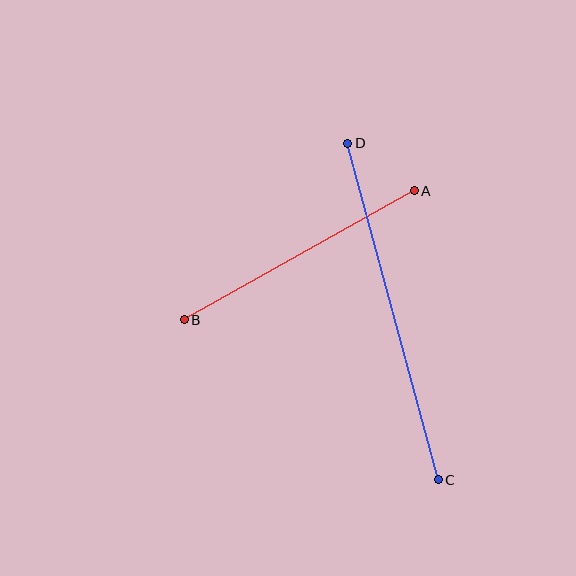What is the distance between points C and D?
The distance is approximately 348 pixels.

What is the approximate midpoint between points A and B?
The midpoint is at approximately (299, 255) pixels.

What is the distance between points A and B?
The distance is approximately 264 pixels.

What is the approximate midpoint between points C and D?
The midpoint is at approximately (393, 312) pixels.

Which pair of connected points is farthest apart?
Points C and D are farthest apart.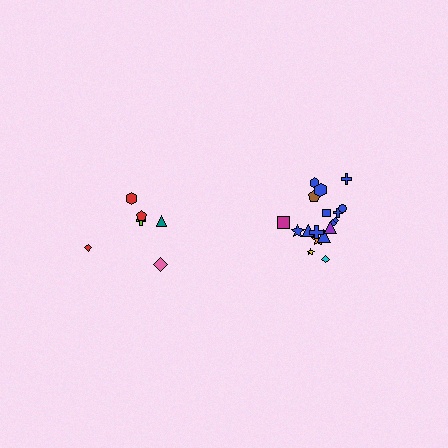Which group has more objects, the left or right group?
The right group.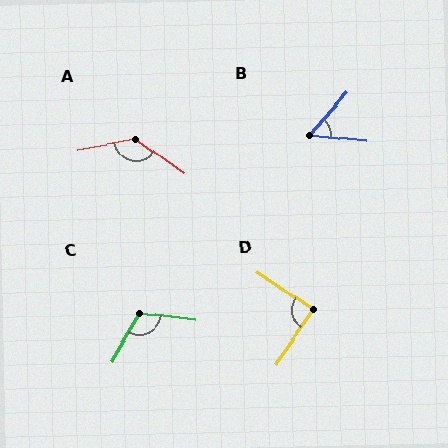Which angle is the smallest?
B, at approximately 54 degrees.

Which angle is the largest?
A, at approximately 133 degrees.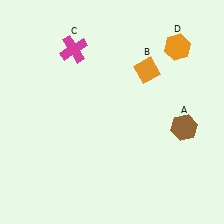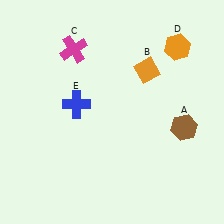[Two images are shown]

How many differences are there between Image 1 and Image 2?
There is 1 difference between the two images.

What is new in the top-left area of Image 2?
A blue cross (E) was added in the top-left area of Image 2.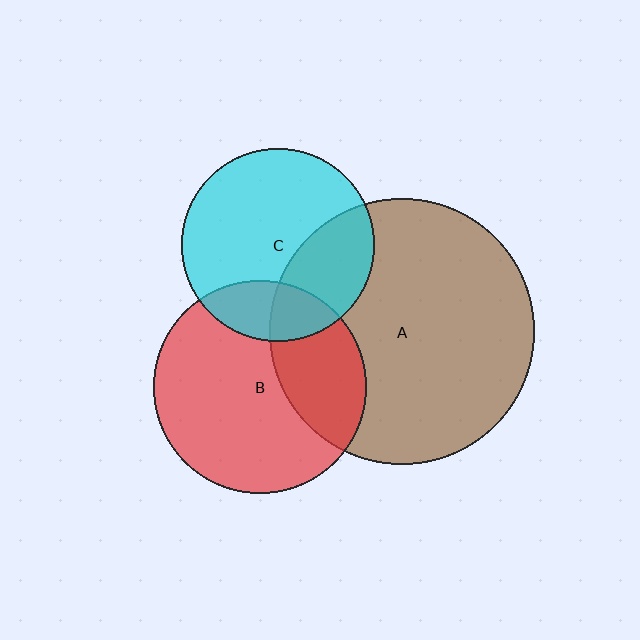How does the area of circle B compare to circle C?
Approximately 1.2 times.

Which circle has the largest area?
Circle A (brown).